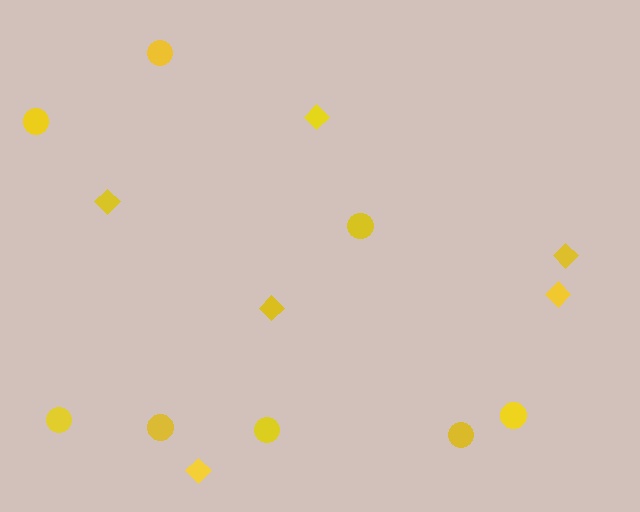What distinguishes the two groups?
There are 2 groups: one group of circles (8) and one group of diamonds (6).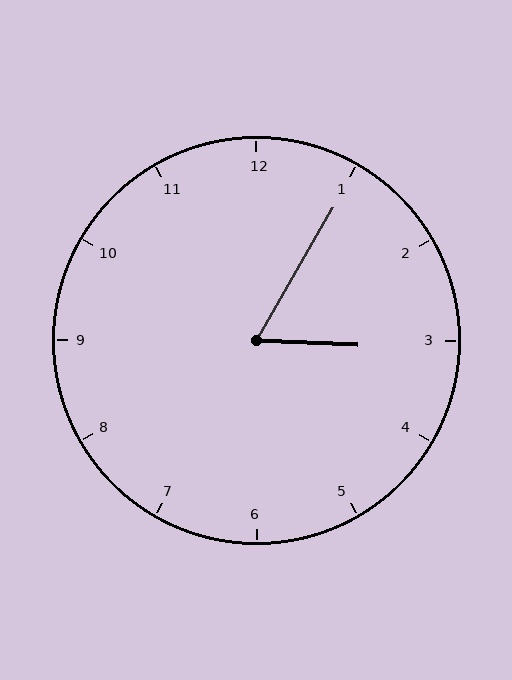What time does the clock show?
3:05.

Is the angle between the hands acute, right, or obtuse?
It is acute.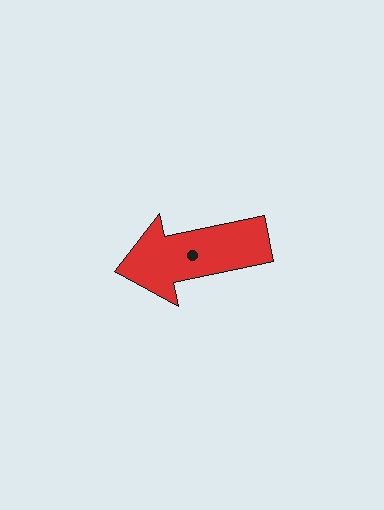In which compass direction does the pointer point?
West.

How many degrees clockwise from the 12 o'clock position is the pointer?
Approximately 258 degrees.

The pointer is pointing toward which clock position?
Roughly 9 o'clock.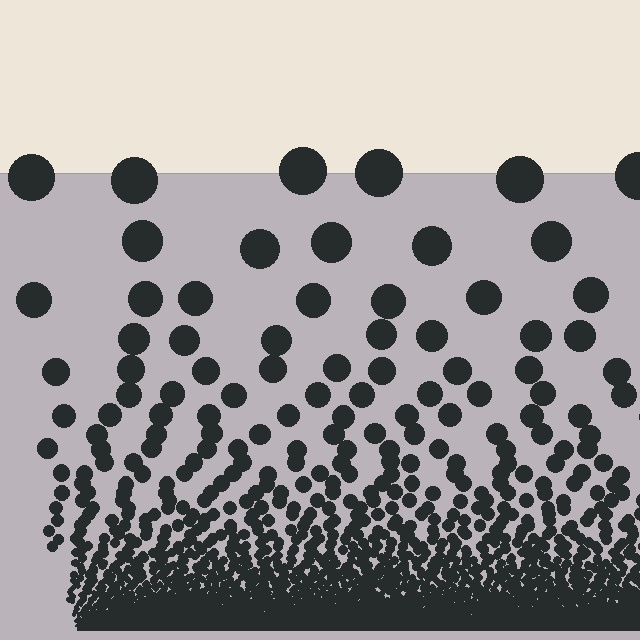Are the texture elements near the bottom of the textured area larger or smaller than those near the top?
Smaller. The gradient is inverted — elements near the bottom are smaller and denser.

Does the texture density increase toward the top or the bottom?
Density increases toward the bottom.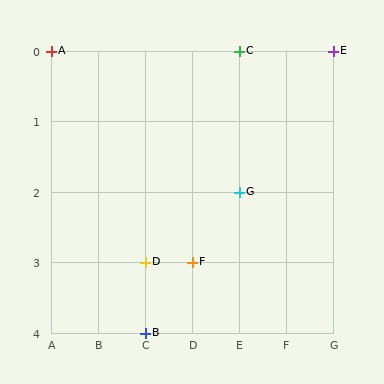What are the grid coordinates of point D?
Point D is at grid coordinates (C, 3).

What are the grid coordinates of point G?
Point G is at grid coordinates (E, 2).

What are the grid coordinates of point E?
Point E is at grid coordinates (G, 0).